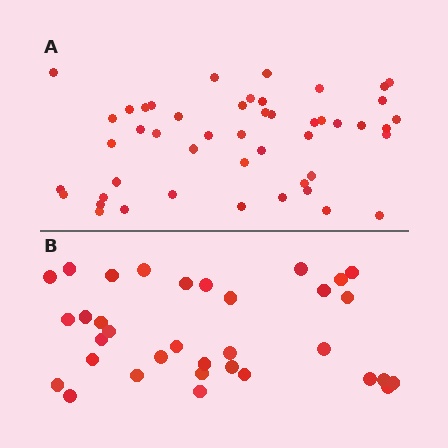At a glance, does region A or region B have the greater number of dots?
Region A (the top region) has more dots.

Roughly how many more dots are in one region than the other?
Region A has approximately 15 more dots than region B.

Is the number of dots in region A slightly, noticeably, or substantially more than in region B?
Region A has noticeably more, but not dramatically so. The ratio is roughly 1.4 to 1.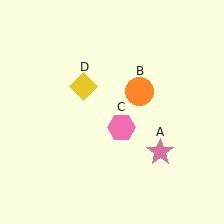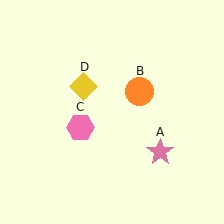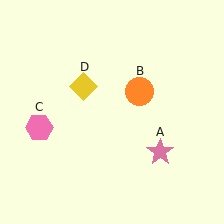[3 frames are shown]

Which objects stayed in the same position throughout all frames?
Pink star (object A) and orange circle (object B) and yellow diamond (object D) remained stationary.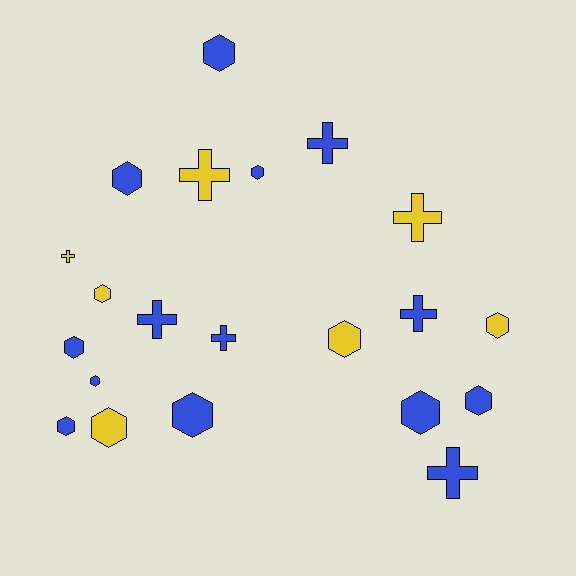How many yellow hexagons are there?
There are 4 yellow hexagons.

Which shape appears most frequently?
Hexagon, with 13 objects.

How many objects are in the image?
There are 21 objects.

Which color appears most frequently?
Blue, with 14 objects.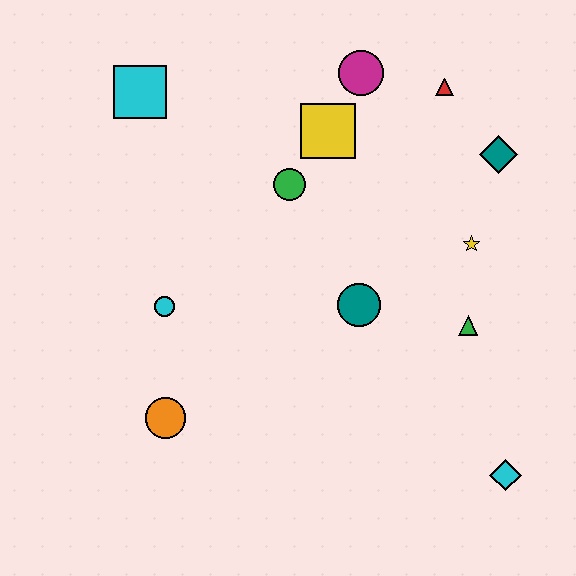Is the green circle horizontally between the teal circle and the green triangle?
No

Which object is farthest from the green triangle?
The cyan square is farthest from the green triangle.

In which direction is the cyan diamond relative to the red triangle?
The cyan diamond is below the red triangle.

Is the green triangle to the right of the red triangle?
Yes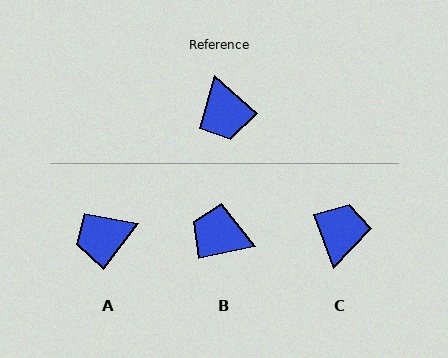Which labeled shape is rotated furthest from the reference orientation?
C, about 152 degrees away.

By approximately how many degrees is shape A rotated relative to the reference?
Approximately 86 degrees clockwise.